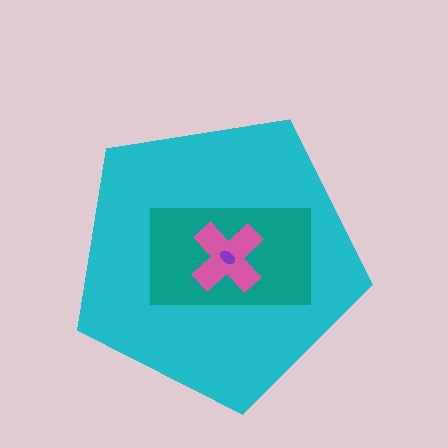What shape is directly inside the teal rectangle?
The pink cross.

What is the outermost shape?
The cyan pentagon.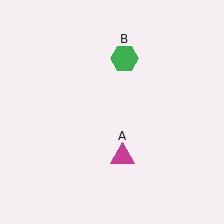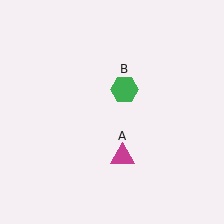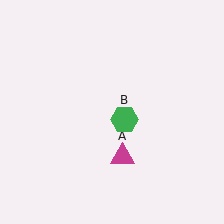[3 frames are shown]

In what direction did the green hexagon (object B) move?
The green hexagon (object B) moved down.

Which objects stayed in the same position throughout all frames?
Magenta triangle (object A) remained stationary.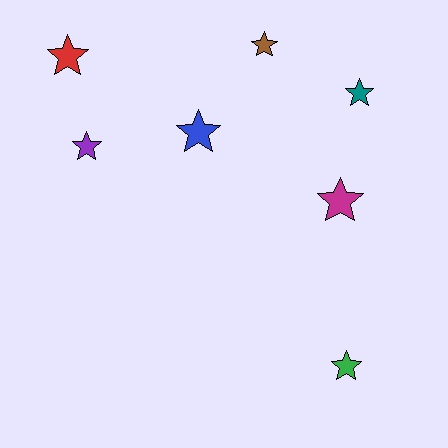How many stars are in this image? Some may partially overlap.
There are 7 stars.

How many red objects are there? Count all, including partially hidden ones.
There is 1 red object.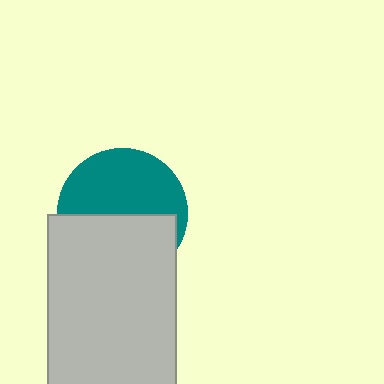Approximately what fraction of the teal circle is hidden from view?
Roughly 48% of the teal circle is hidden behind the light gray rectangle.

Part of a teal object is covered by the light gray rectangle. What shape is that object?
It is a circle.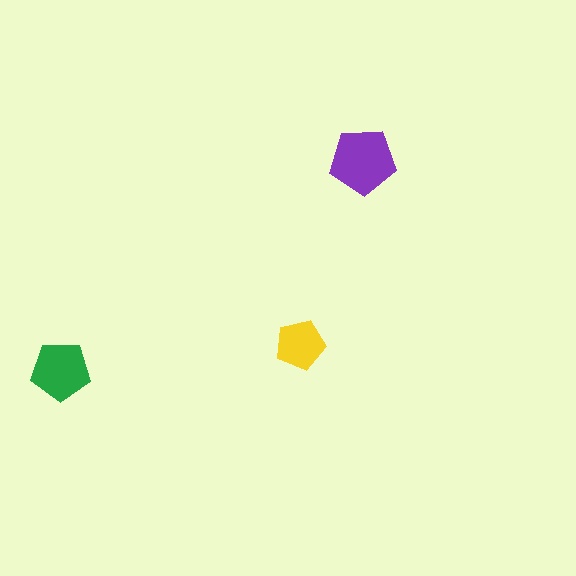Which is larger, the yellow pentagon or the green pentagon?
The green one.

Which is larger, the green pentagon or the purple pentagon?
The purple one.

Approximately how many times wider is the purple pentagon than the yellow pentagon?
About 1.5 times wider.